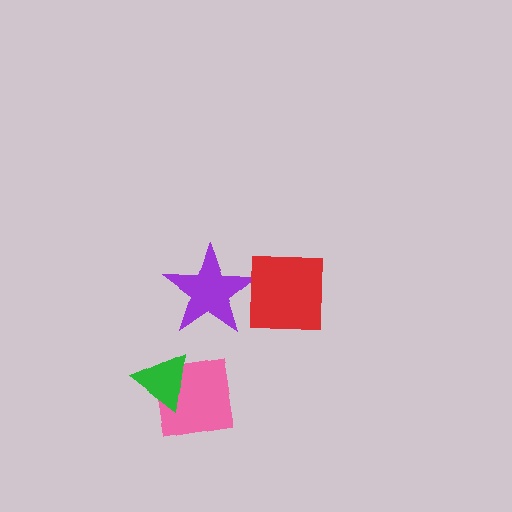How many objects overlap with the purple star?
0 objects overlap with the purple star.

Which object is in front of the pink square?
The green triangle is in front of the pink square.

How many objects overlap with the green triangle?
1 object overlaps with the green triangle.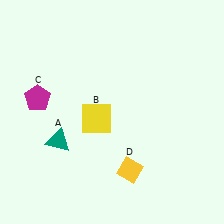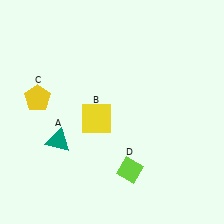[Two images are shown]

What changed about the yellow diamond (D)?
In Image 1, D is yellow. In Image 2, it changed to lime.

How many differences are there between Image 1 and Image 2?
There are 2 differences between the two images.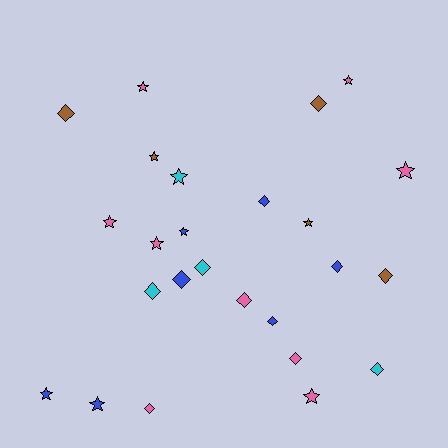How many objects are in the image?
There are 25 objects.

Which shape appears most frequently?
Diamond, with 13 objects.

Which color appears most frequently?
Pink, with 9 objects.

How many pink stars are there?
There are 6 pink stars.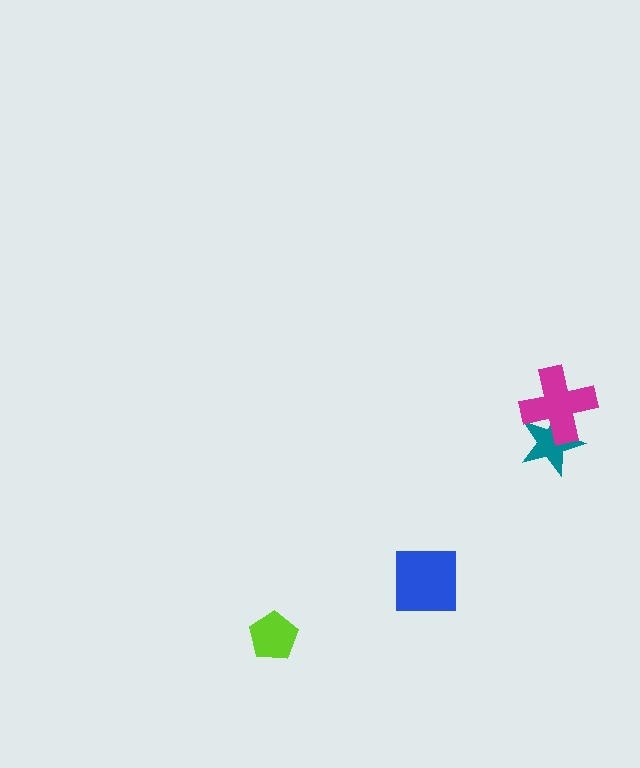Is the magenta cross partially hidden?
No, no other shape covers it.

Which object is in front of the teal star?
The magenta cross is in front of the teal star.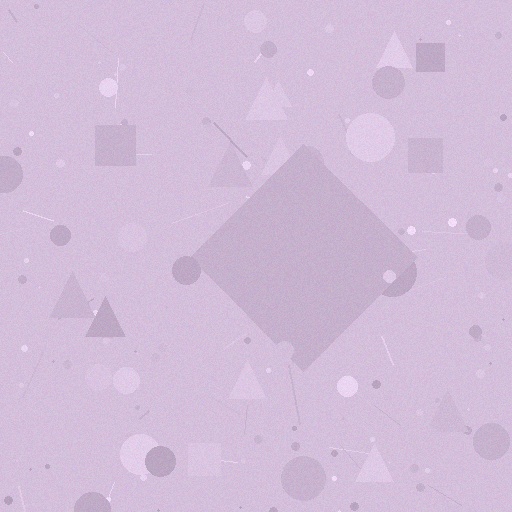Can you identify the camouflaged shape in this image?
The camouflaged shape is a diamond.